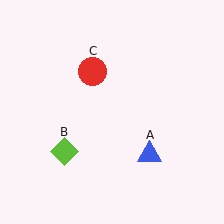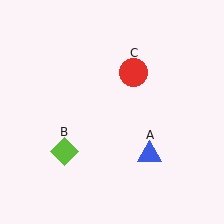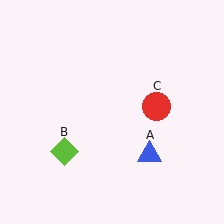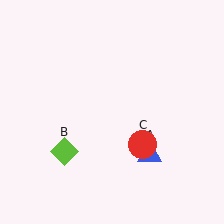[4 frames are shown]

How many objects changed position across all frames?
1 object changed position: red circle (object C).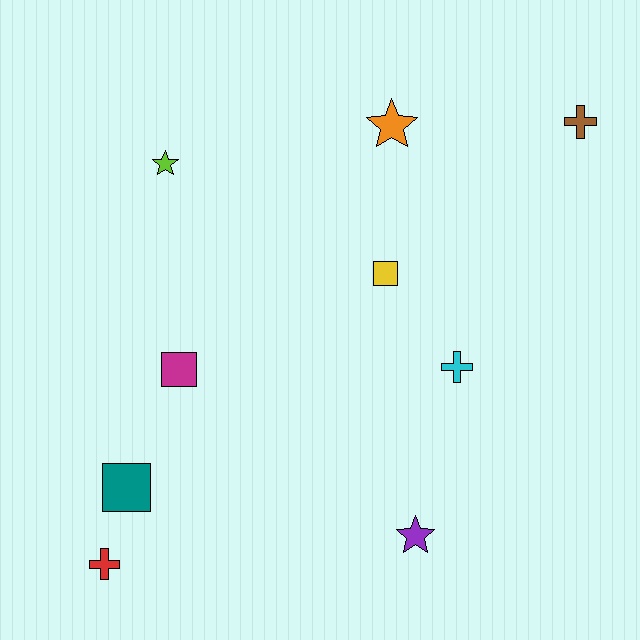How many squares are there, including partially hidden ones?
There are 3 squares.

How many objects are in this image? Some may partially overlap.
There are 9 objects.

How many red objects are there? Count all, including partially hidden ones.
There is 1 red object.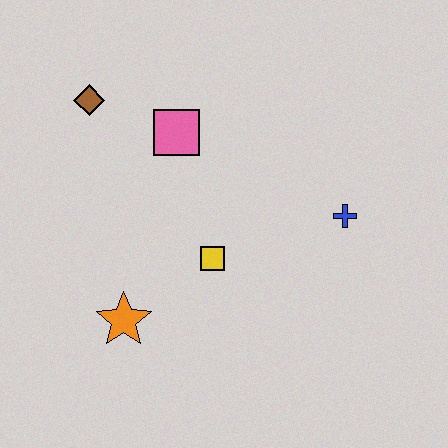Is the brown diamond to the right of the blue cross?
No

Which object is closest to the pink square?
The brown diamond is closest to the pink square.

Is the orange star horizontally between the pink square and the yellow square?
No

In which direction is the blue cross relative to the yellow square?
The blue cross is to the right of the yellow square.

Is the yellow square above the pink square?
No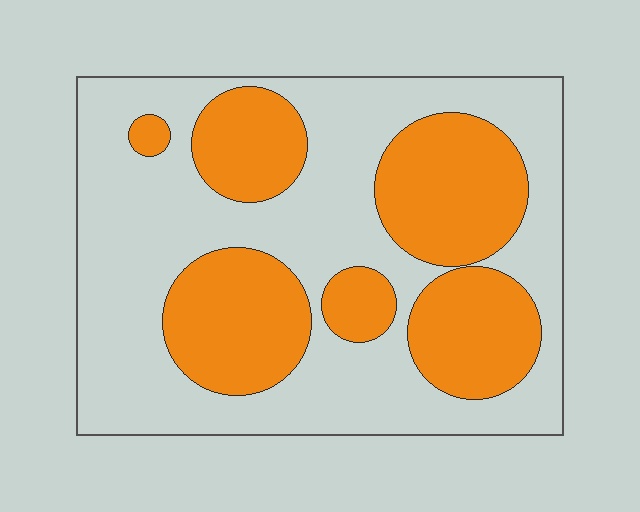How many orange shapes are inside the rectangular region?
6.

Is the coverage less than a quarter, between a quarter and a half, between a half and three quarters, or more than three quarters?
Between a quarter and a half.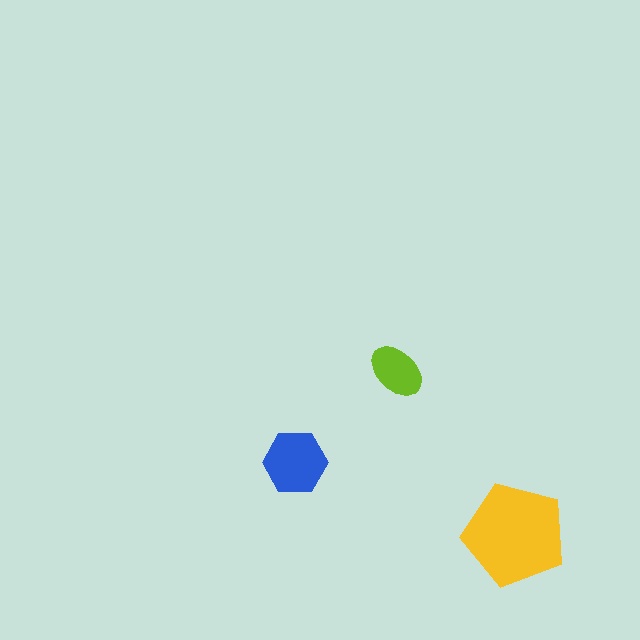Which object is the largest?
The yellow pentagon.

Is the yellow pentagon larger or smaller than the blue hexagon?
Larger.